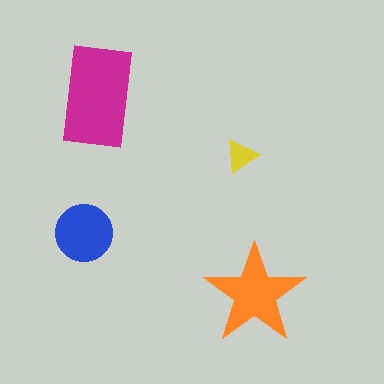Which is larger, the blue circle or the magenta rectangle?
The magenta rectangle.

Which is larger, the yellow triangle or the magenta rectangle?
The magenta rectangle.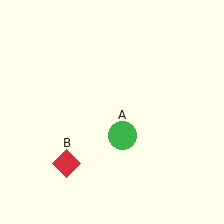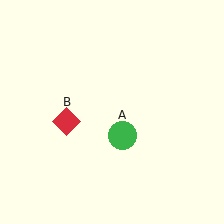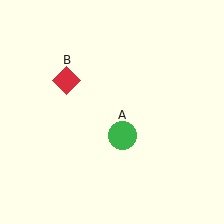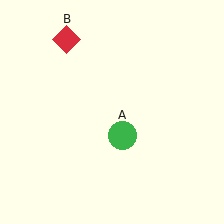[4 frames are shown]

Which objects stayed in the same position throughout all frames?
Green circle (object A) remained stationary.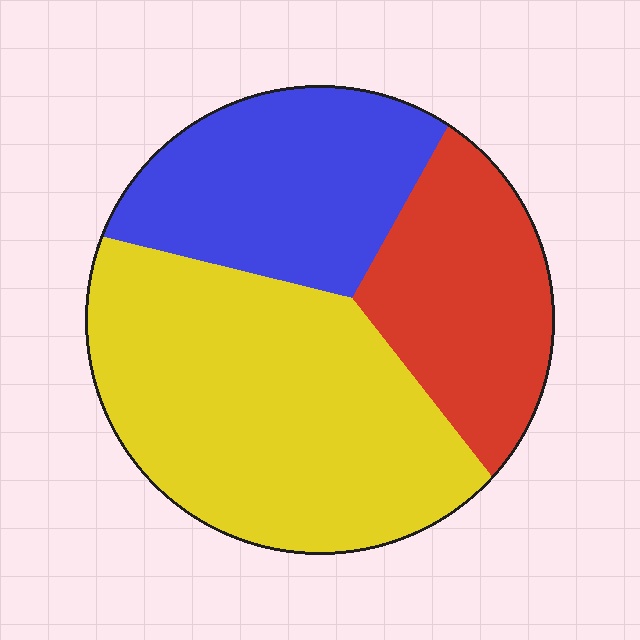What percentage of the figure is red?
Red covers about 25% of the figure.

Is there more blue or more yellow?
Yellow.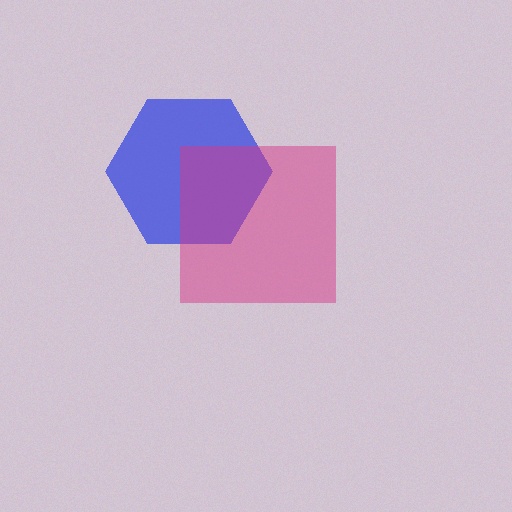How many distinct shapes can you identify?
There are 2 distinct shapes: a blue hexagon, a magenta square.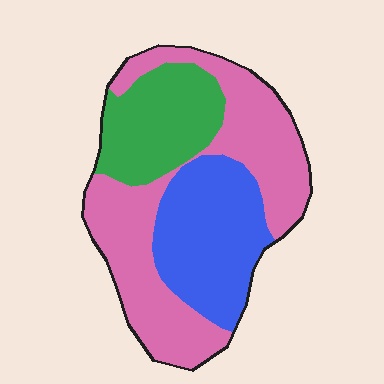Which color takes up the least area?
Green, at roughly 20%.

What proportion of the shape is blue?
Blue covers roughly 30% of the shape.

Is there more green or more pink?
Pink.